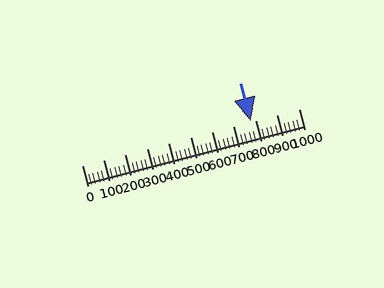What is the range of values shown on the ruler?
The ruler shows values from 0 to 1000.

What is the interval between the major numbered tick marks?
The major tick marks are spaced 100 units apart.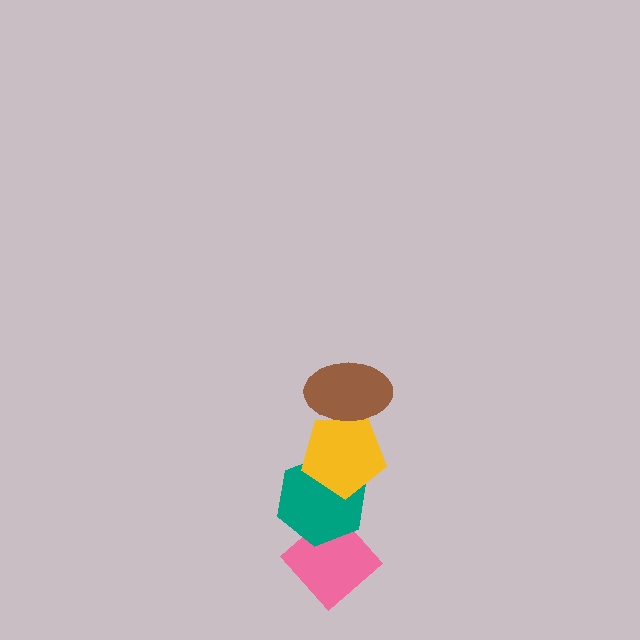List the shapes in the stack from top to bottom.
From top to bottom: the brown ellipse, the yellow pentagon, the teal hexagon, the pink diamond.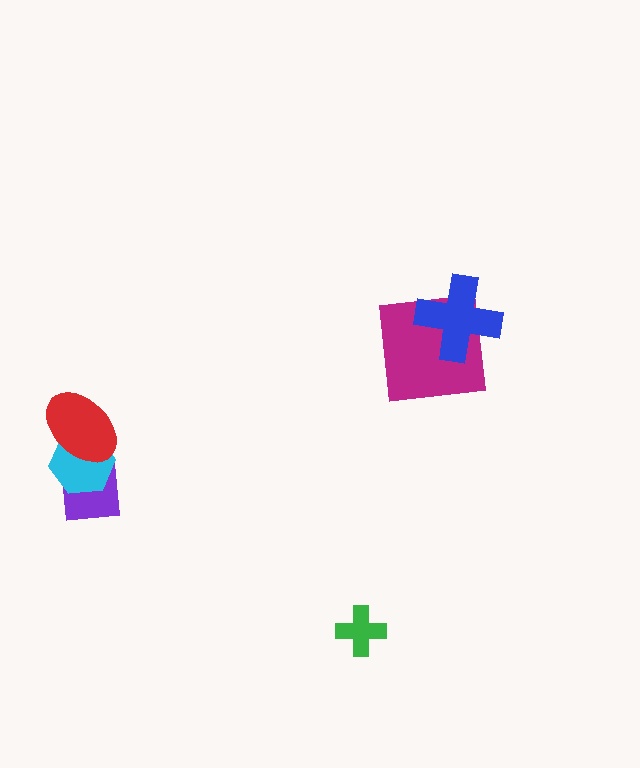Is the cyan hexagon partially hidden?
Yes, it is partially covered by another shape.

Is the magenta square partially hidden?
Yes, it is partially covered by another shape.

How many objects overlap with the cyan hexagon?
2 objects overlap with the cyan hexagon.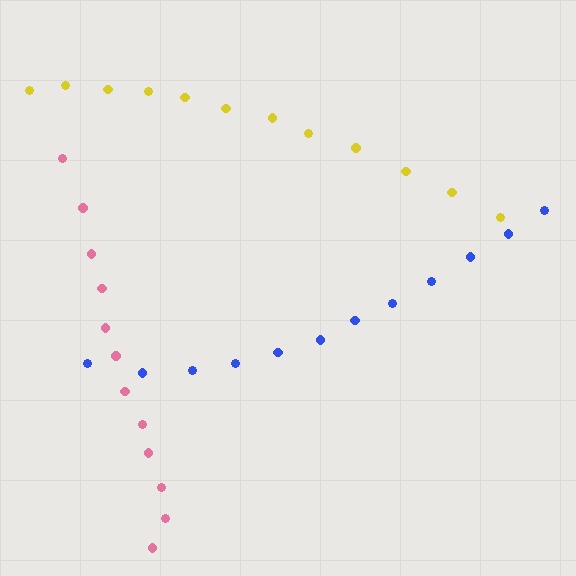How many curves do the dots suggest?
There are 3 distinct paths.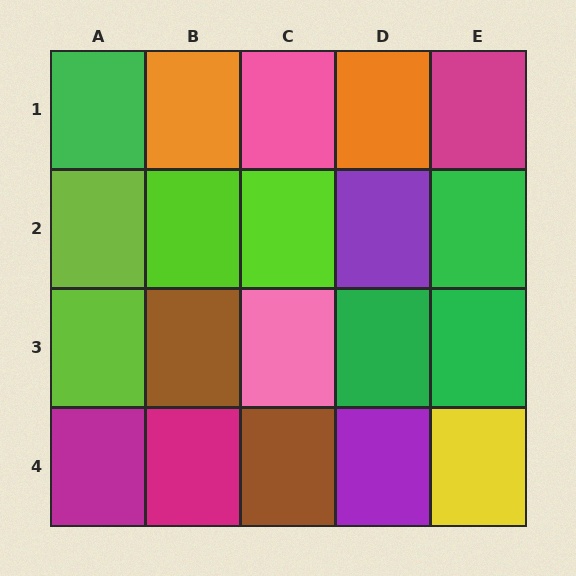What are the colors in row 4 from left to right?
Magenta, magenta, brown, purple, yellow.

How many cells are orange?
2 cells are orange.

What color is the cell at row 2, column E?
Green.